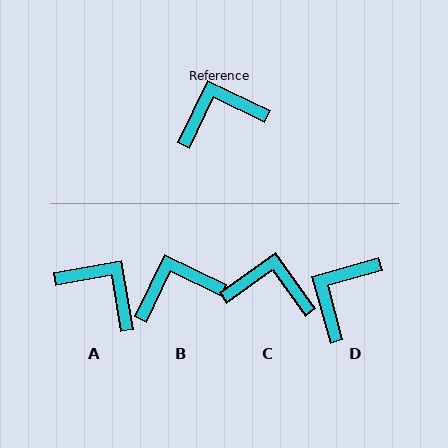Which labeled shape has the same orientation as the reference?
B.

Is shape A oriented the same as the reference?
No, it is off by about 55 degrees.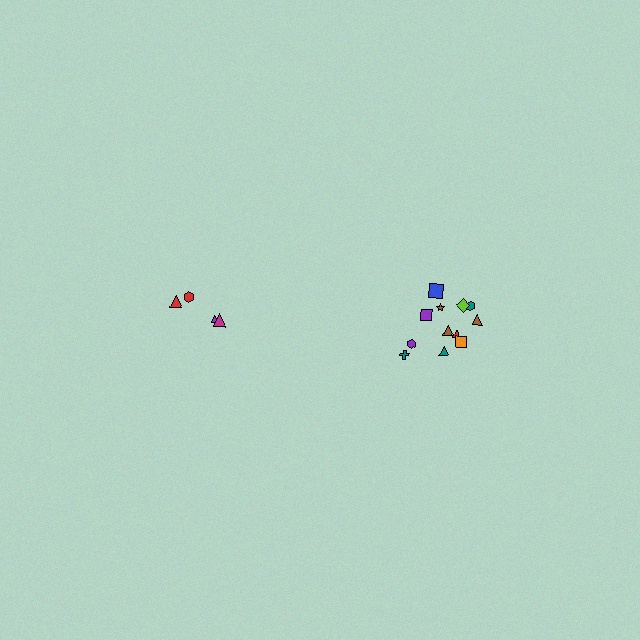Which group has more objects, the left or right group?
The right group.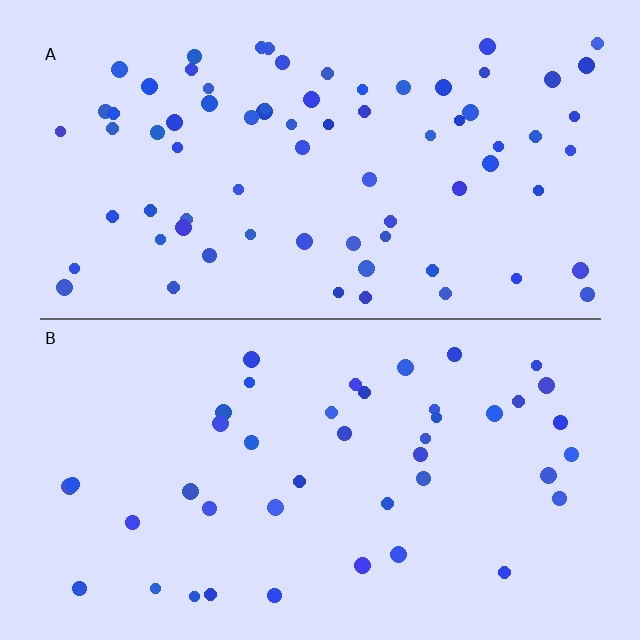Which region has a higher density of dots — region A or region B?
A (the top).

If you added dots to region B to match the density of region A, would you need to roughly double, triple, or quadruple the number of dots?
Approximately double.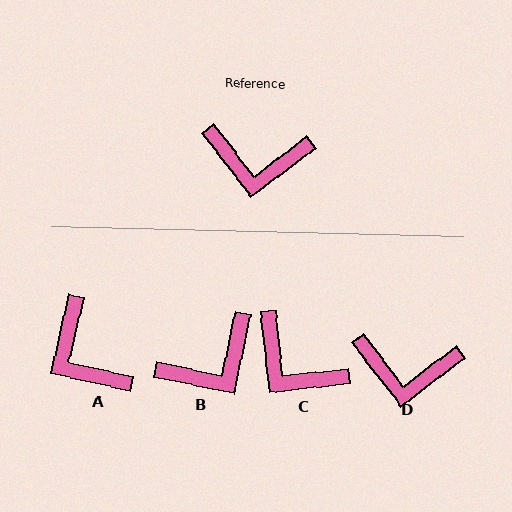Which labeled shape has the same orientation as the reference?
D.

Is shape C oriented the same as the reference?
No, it is off by about 31 degrees.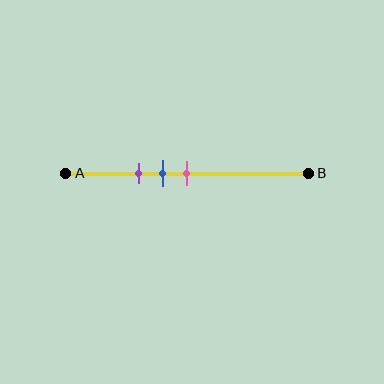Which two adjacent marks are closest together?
The blue and pink marks are the closest adjacent pair.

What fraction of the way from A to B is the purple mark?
The purple mark is approximately 30% (0.3) of the way from A to B.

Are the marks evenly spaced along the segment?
Yes, the marks are approximately evenly spaced.